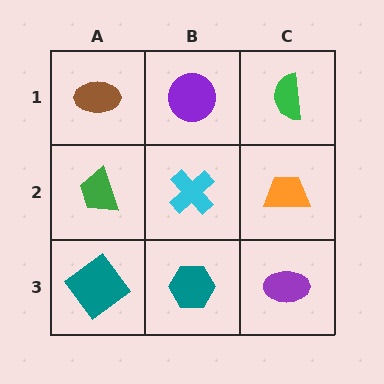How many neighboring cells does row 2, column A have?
3.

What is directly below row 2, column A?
A teal diamond.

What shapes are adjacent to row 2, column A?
A brown ellipse (row 1, column A), a teal diamond (row 3, column A), a cyan cross (row 2, column B).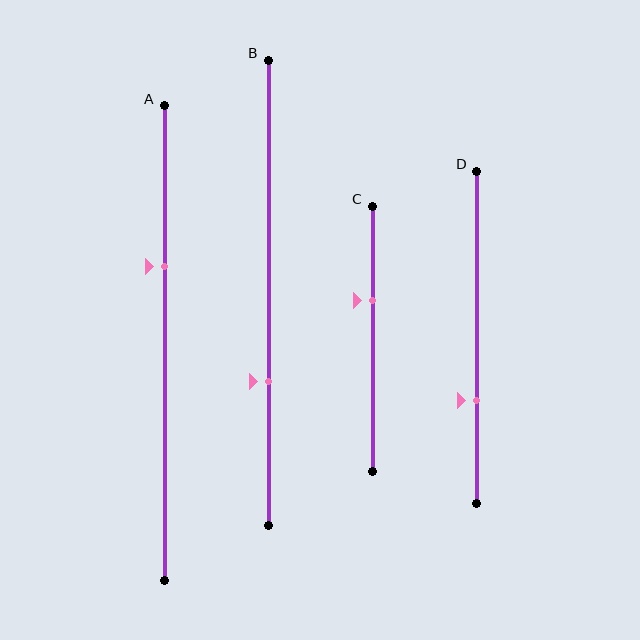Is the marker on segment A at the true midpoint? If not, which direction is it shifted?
No, the marker on segment A is shifted upward by about 16% of the segment length.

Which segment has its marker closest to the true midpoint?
Segment C has its marker closest to the true midpoint.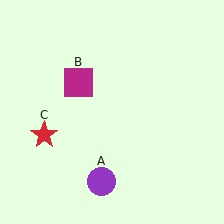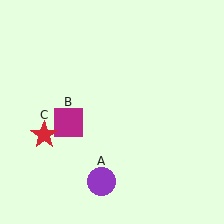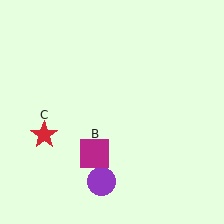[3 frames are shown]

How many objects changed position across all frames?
1 object changed position: magenta square (object B).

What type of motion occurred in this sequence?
The magenta square (object B) rotated counterclockwise around the center of the scene.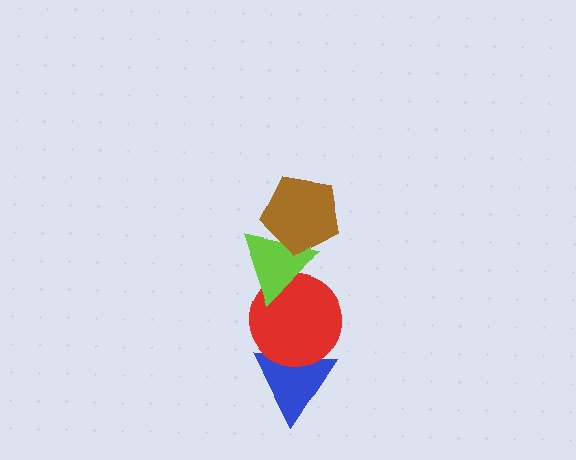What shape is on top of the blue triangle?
The red circle is on top of the blue triangle.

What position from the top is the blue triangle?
The blue triangle is 4th from the top.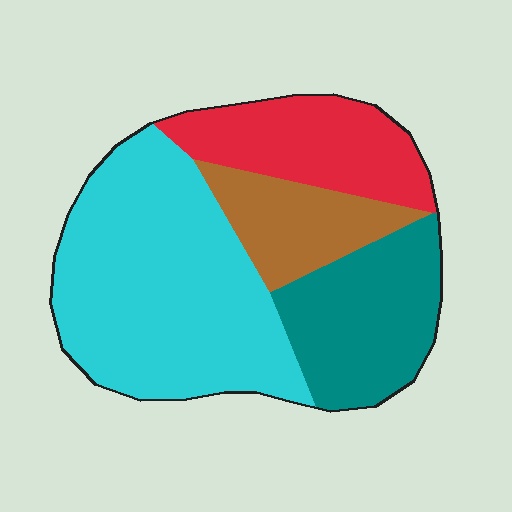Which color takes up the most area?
Cyan, at roughly 45%.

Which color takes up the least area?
Brown, at roughly 15%.